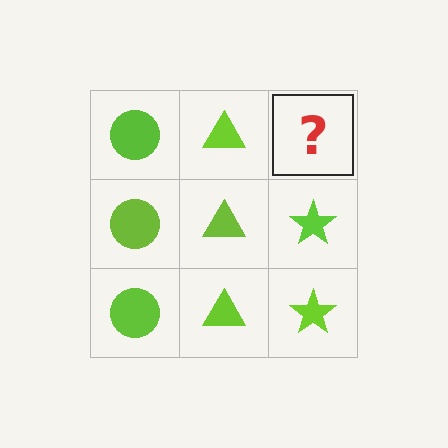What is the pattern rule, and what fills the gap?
The rule is that each column has a consistent shape. The gap should be filled with a lime star.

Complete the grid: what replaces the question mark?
The question mark should be replaced with a lime star.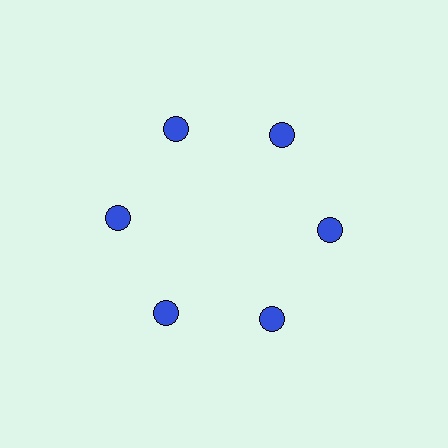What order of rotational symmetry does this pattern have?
This pattern has 6-fold rotational symmetry.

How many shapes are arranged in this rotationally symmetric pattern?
There are 6 shapes, arranged in 6 groups of 1.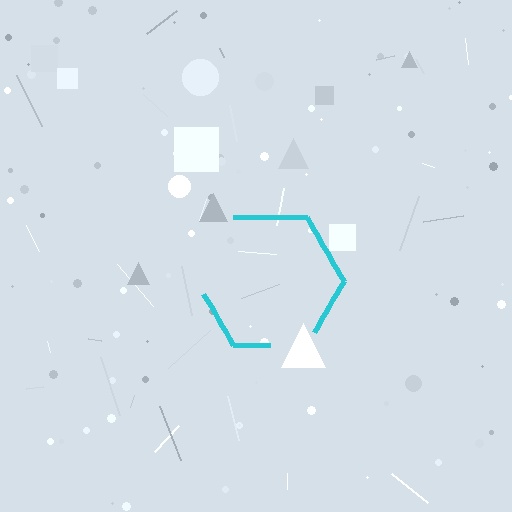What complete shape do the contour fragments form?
The contour fragments form a hexagon.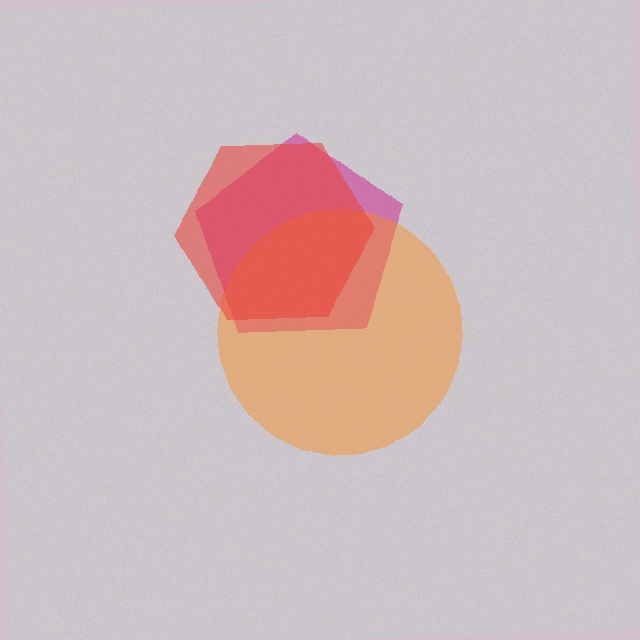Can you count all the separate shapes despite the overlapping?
Yes, there are 3 separate shapes.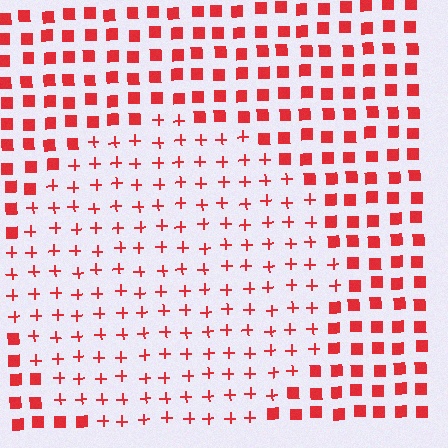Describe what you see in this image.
The image is filled with small red elements arranged in a uniform grid. A circle-shaped region contains plus signs, while the surrounding area contains squares. The boundary is defined purely by the change in element shape.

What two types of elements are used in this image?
The image uses plus signs inside the circle region and squares outside it.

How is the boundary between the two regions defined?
The boundary is defined by a change in element shape: plus signs inside vs. squares outside. All elements share the same color and spacing.